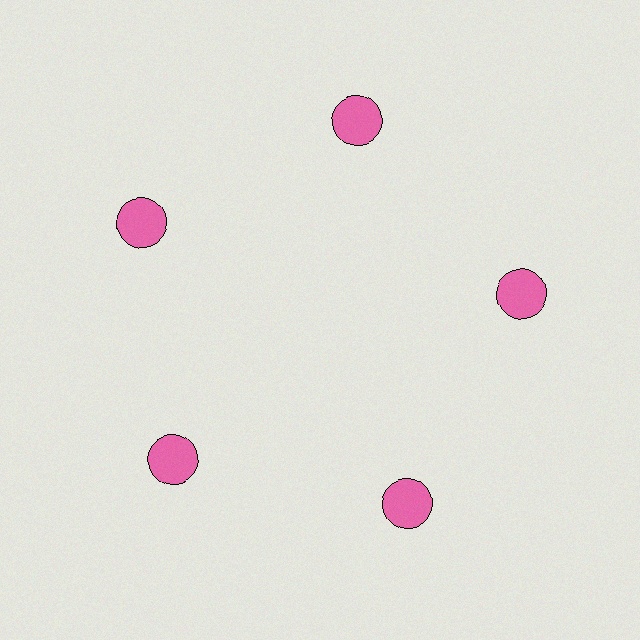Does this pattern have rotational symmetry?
Yes, this pattern has 5-fold rotational symmetry. It looks the same after rotating 72 degrees around the center.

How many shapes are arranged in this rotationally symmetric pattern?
There are 5 shapes, arranged in 5 groups of 1.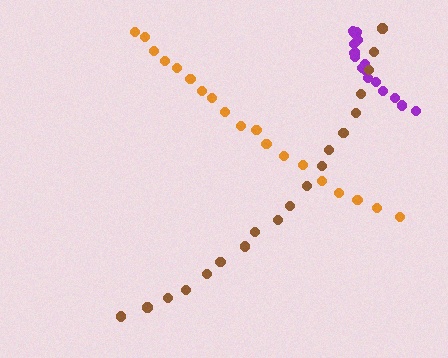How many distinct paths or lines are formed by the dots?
There are 3 distinct paths.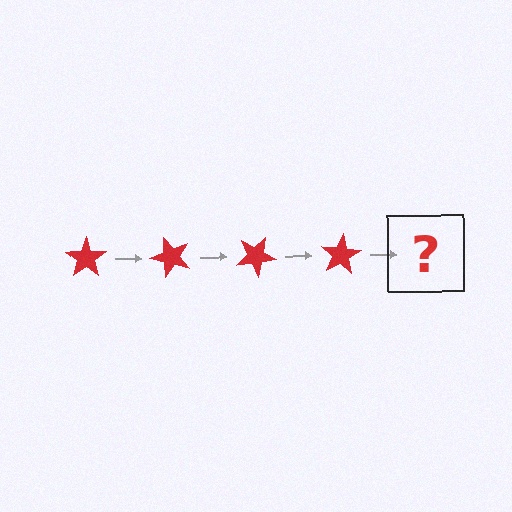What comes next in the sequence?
The next element should be a red star rotated 200 degrees.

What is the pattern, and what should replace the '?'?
The pattern is that the star rotates 50 degrees each step. The '?' should be a red star rotated 200 degrees.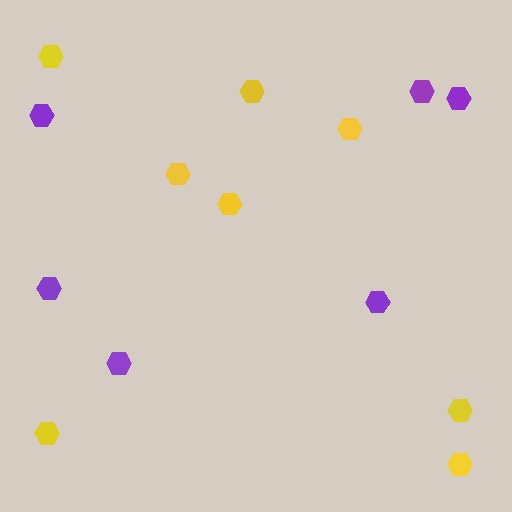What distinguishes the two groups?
There are 2 groups: one group of purple hexagons (6) and one group of yellow hexagons (8).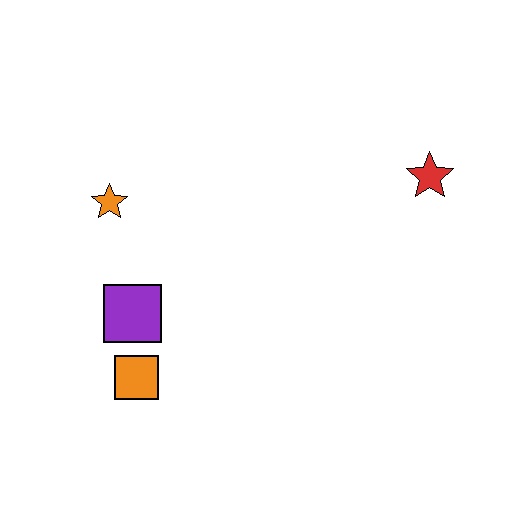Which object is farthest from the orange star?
The red star is farthest from the orange star.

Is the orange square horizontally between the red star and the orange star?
Yes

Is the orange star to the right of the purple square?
No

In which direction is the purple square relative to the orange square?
The purple square is above the orange square.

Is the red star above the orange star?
Yes